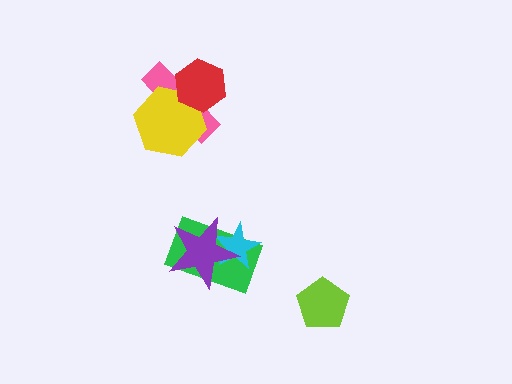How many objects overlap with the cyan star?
2 objects overlap with the cyan star.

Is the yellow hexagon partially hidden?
Yes, it is partially covered by another shape.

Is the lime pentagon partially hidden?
No, no other shape covers it.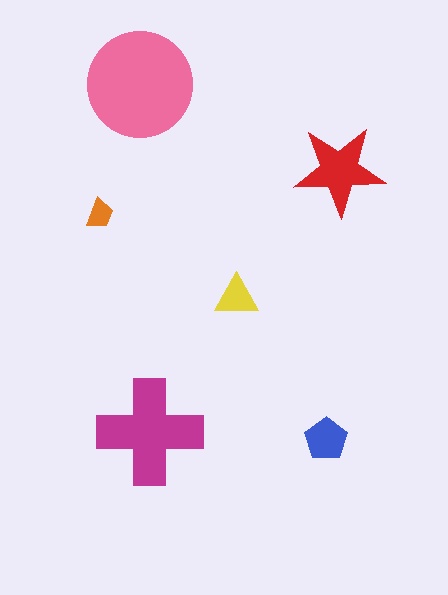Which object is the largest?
The pink circle.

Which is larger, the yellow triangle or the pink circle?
The pink circle.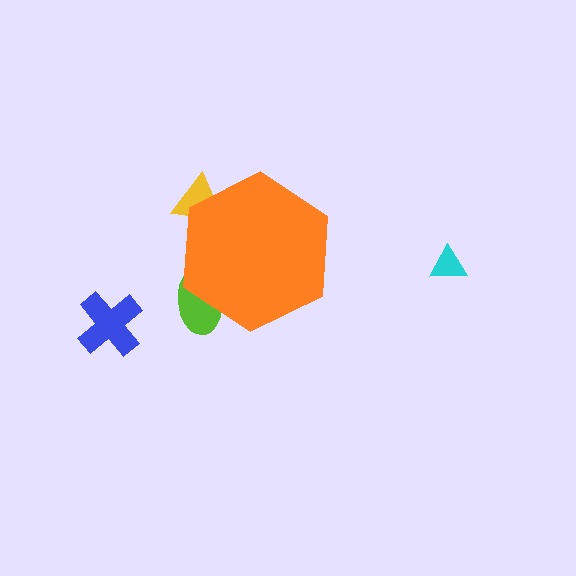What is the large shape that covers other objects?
An orange hexagon.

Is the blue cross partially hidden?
No, the blue cross is fully visible.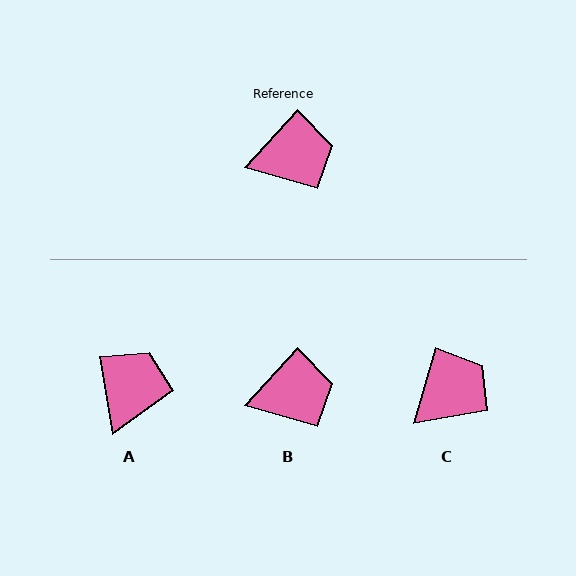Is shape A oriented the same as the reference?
No, it is off by about 52 degrees.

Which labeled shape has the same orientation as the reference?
B.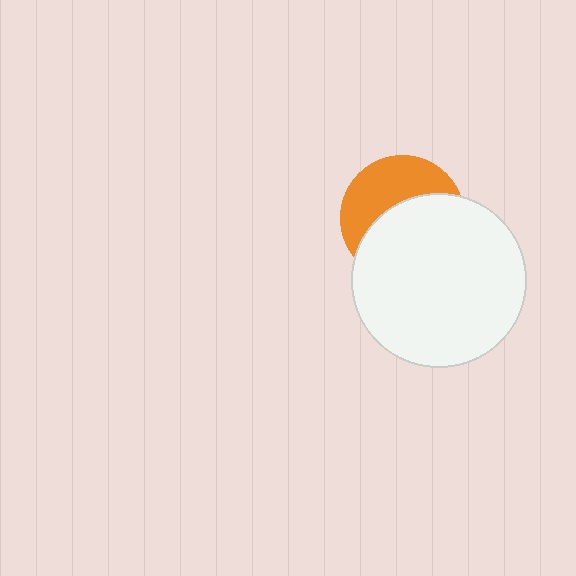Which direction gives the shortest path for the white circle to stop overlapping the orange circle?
Moving down gives the shortest separation.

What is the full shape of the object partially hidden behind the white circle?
The partially hidden object is an orange circle.